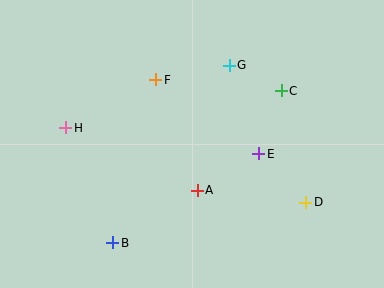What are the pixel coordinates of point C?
Point C is at (281, 91).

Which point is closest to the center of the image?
Point A at (197, 190) is closest to the center.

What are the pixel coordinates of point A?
Point A is at (197, 190).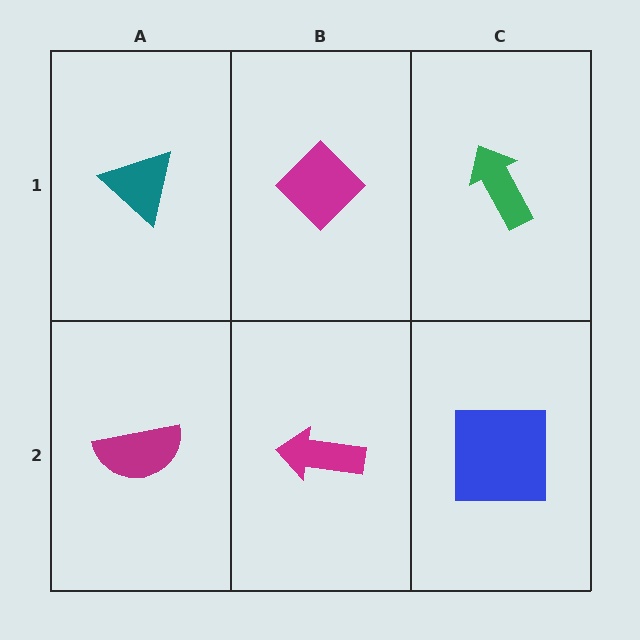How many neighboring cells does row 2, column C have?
2.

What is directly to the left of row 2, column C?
A magenta arrow.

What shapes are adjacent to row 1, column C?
A blue square (row 2, column C), a magenta diamond (row 1, column B).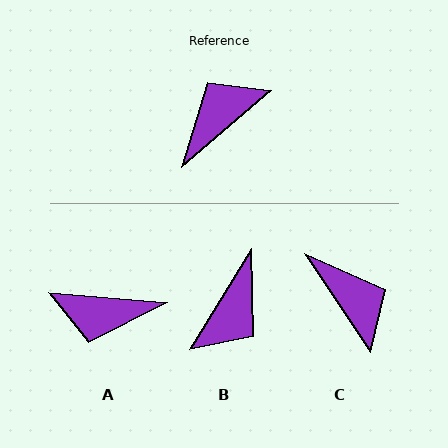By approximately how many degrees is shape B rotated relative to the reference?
Approximately 162 degrees clockwise.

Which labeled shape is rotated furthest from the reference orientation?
B, about 162 degrees away.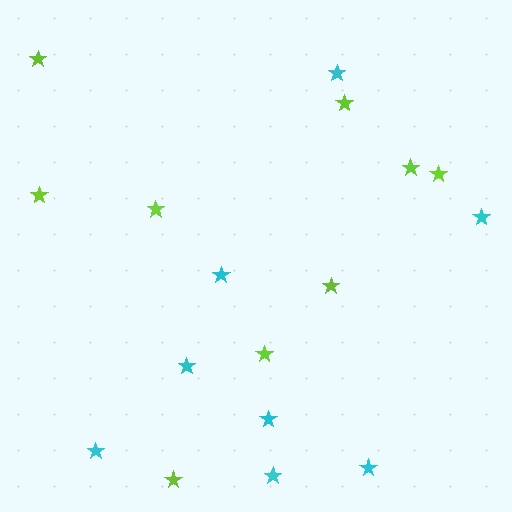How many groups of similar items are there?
There are 2 groups: one group of cyan stars (8) and one group of lime stars (9).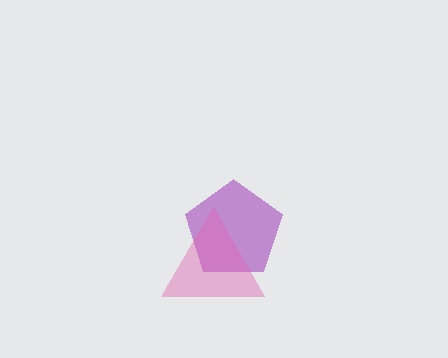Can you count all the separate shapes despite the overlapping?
Yes, there are 2 separate shapes.